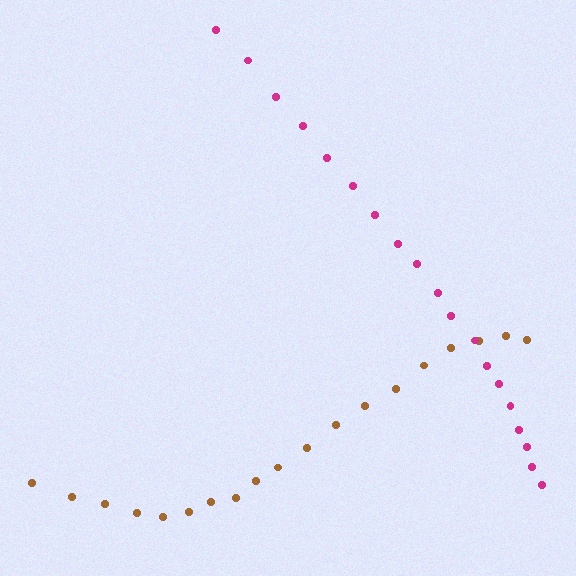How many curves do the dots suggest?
There are 2 distinct paths.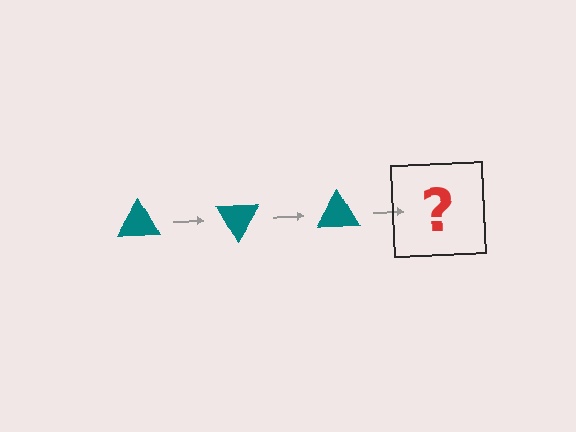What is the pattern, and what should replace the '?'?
The pattern is that the triangle rotates 60 degrees each step. The '?' should be a teal triangle rotated 180 degrees.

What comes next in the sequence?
The next element should be a teal triangle rotated 180 degrees.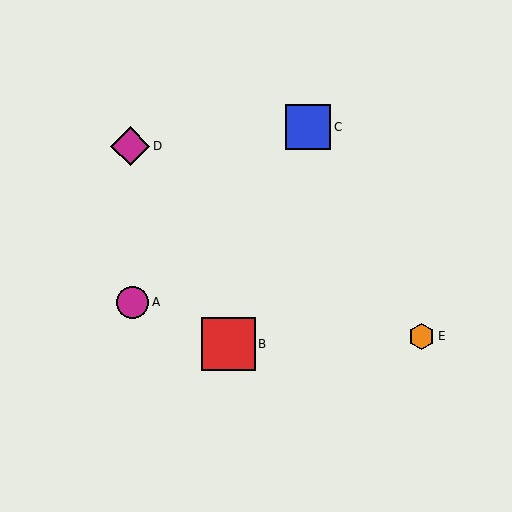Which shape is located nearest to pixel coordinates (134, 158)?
The magenta diamond (labeled D) at (130, 146) is nearest to that location.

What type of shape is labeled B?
Shape B is a red square.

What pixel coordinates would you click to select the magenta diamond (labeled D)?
Click at (130, 146) to select the magenta diamond D.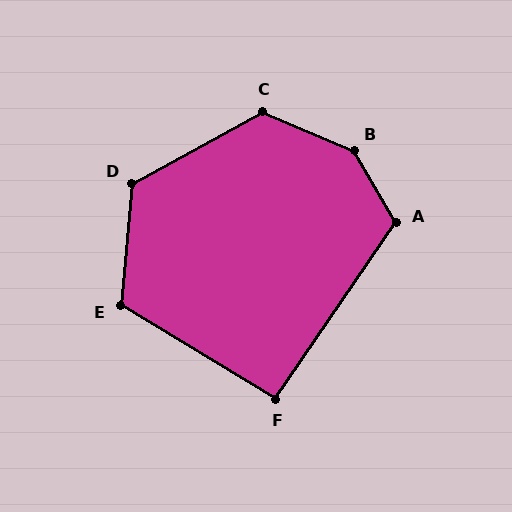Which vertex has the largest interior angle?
B, at approximately 143 degrees.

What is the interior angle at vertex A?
Approximately 115 degrees (obtuse).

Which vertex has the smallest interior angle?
F, at approximately 93 degrees.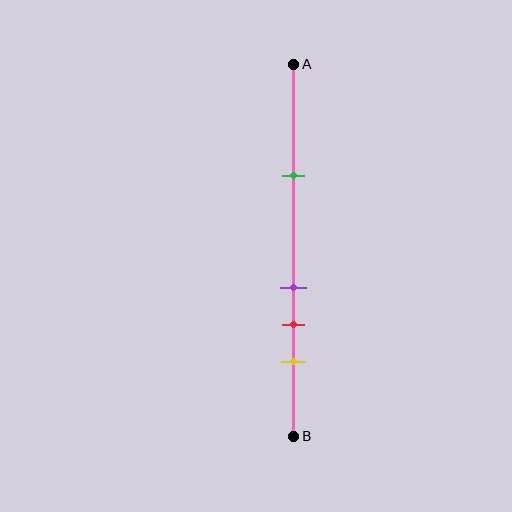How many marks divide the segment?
There are 4 marks dividing the segment.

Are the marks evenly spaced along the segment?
No, the marks are not evenly spaced.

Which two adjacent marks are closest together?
The purple and red marks are the closest adjacent pair.